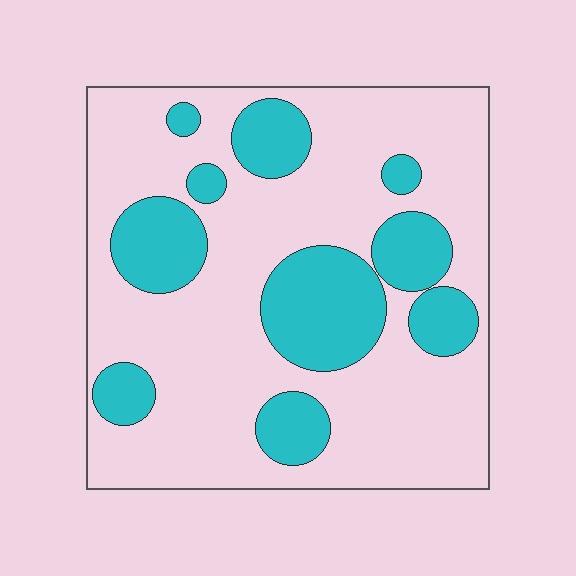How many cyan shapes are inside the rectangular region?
10.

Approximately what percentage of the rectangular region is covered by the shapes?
Approximately 30%.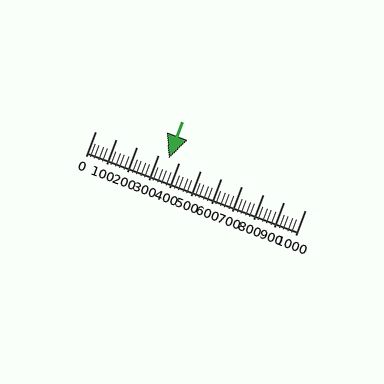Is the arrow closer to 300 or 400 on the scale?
The arrow is closer to 400.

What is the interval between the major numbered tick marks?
The major tick marks are spaced 100 units apart.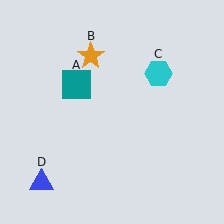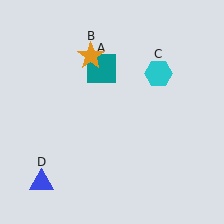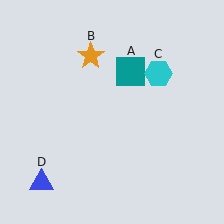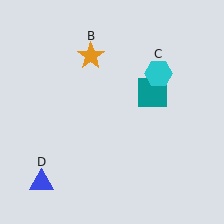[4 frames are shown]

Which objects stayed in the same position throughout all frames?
Orange star (object B) and cyan hexagon (object C) and blue triangle (object D) remained stationary.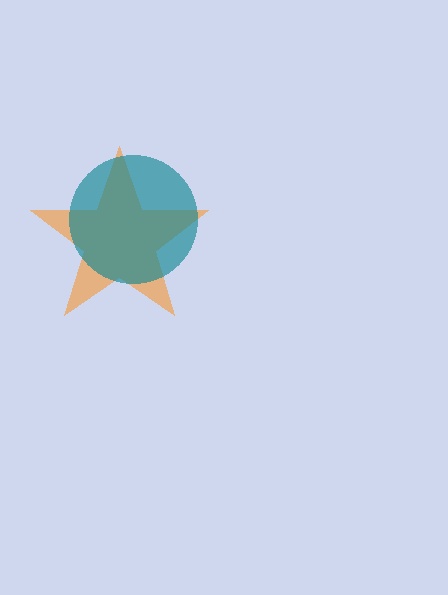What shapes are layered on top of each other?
The layered shapes are: an orange star, a teal circle.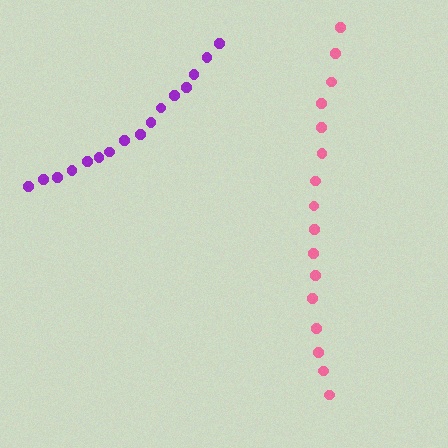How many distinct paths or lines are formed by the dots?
There are 2 distinct paths.